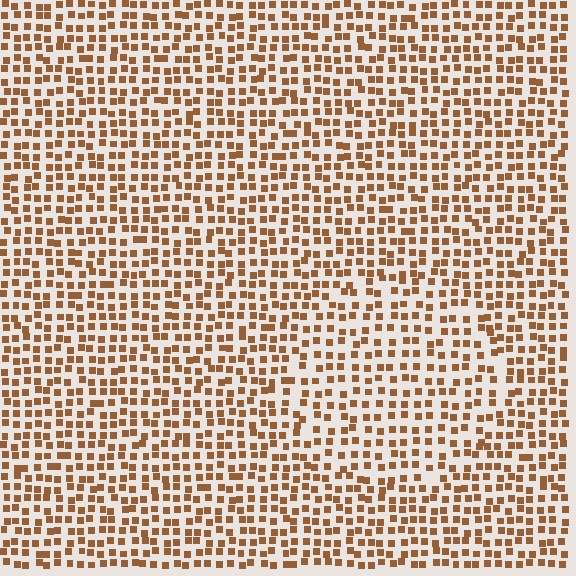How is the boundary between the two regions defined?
The boundary is defined by a change in element density (approximately 1.3x ratio). All elements are the same color, size, and shape.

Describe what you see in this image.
The image contains small brown elements arranged at two different densities. A circle-shaped region is visible where the elements are less densely packed than the surrounding area.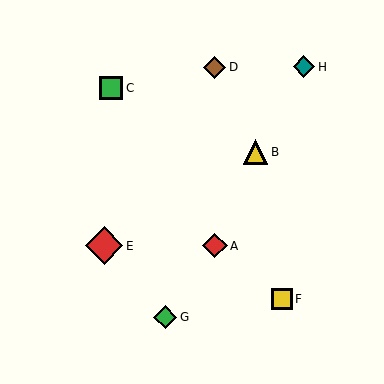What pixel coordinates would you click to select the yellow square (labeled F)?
Click at (282, 299) to select the yellow square F.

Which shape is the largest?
The red diamond (labeled E) is the largest.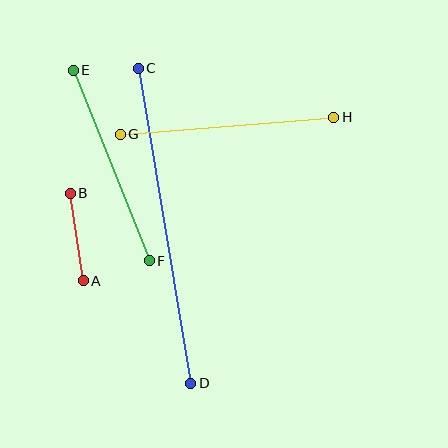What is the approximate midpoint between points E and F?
The midpoint is at approximately (111, 166) pixels.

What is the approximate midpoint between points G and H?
The midpoint is at approximately (227, 126) pixels.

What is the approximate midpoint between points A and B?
The midpoint is at approximately (77, 237) pixels.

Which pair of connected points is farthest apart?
Points C and D are farthest apart.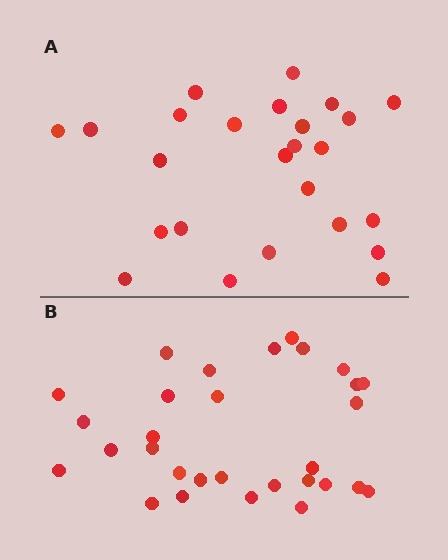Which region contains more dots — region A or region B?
Region B (the bottom region) has more dots.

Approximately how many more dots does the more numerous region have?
Region B has about 5 more dots than region A.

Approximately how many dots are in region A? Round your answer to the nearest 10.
About 20 dots. (The exact count is 25, which rounds to 20.)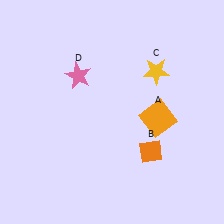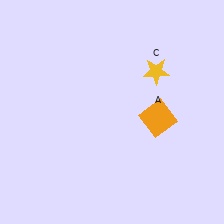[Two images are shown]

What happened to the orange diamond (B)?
The orange diamond (B) was removed in Image 2. It was in the bottom-right area of Image 1.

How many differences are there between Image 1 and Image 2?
There are 2 differences between the two images.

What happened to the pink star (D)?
The pink star (D) was removed in Image 2. It was in the top-left area of Image 1.